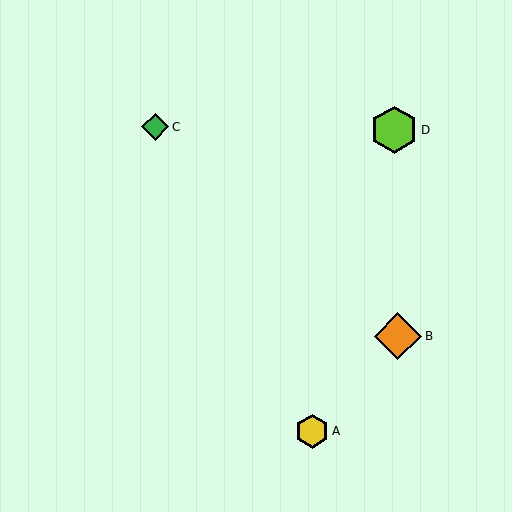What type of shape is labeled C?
Shape C is a green diamond.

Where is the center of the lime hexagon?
The center of the lime hexagon is at (394, 130).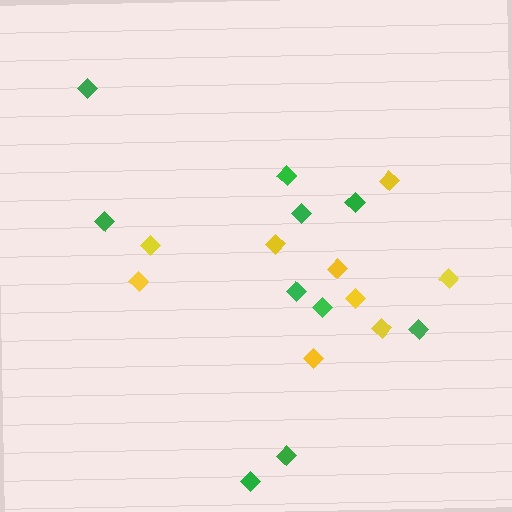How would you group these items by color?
There are 2 groups: one group of yellow diamonds (9) and one group of green diamonds (10).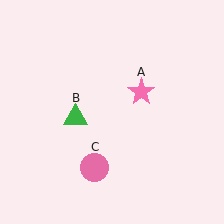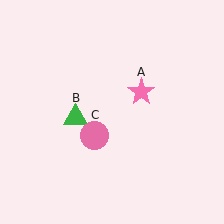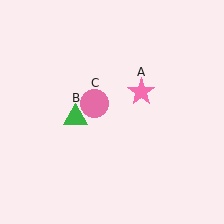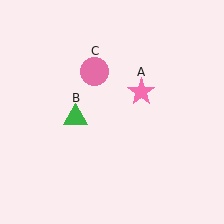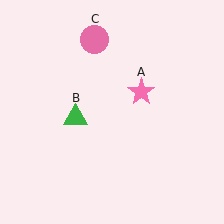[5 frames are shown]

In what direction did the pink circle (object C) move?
The pink circle (object C) moved up.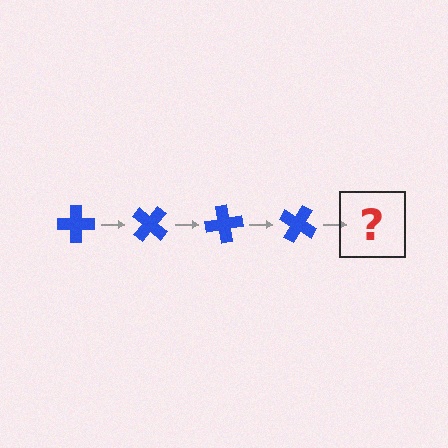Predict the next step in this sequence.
The next step is a blue cross rotated 160 degrees.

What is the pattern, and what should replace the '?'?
The pattern is that the cross rotates 40 degrees each step. The '?' should be a blue cross rotated 160 degrees.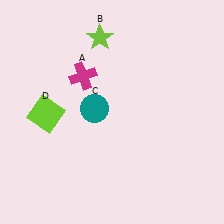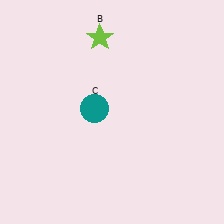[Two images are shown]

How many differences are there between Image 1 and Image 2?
There are 2 differences between the two images.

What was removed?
The magenta cross (A), the lime square (D) were removed in Image 2.